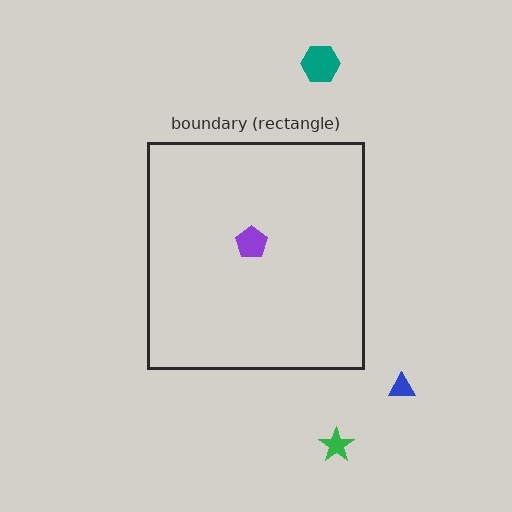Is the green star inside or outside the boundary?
Outside.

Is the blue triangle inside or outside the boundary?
Outside.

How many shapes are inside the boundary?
1 inside, 3 outside.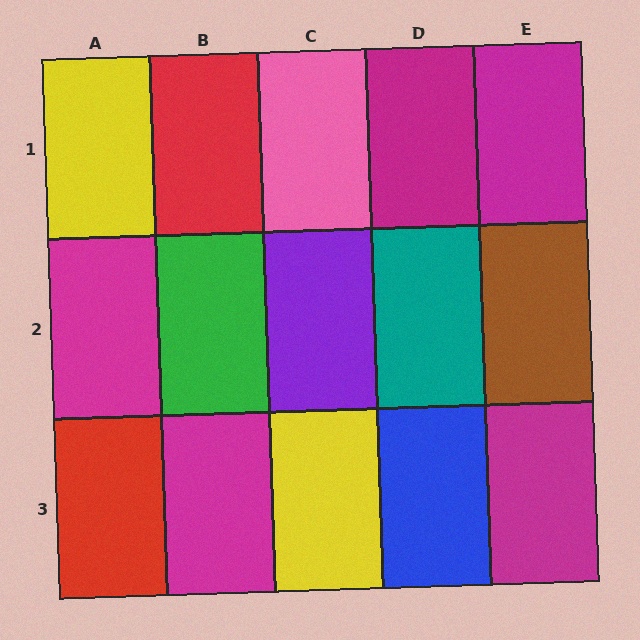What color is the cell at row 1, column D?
Magenta.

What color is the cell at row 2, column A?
Magenta.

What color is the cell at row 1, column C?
Pink.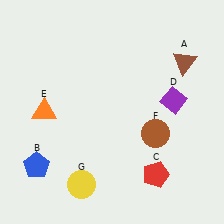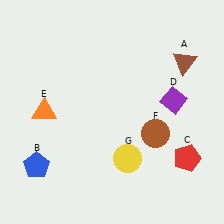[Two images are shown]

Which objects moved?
The objects that moved are: the red pentagon (C), the yellow circle (G).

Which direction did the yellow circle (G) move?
The yellow circle (G) moved right.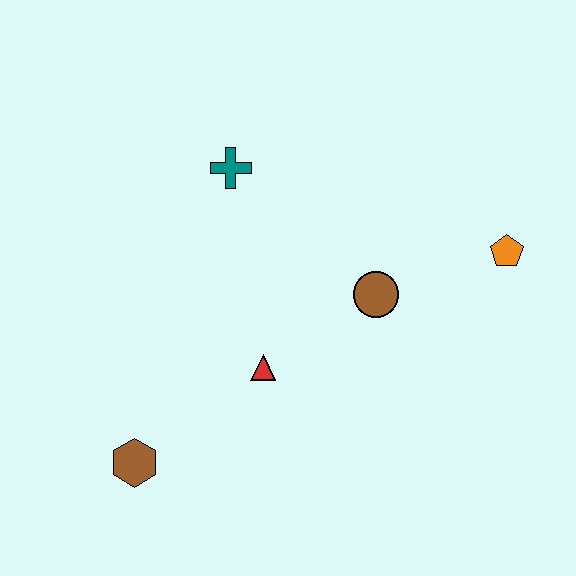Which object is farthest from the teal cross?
The brown hexagon is farthest from the teal cross.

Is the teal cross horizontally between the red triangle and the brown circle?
No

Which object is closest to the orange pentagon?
The brown circle is closest to the orange pentagon.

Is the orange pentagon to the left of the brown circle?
No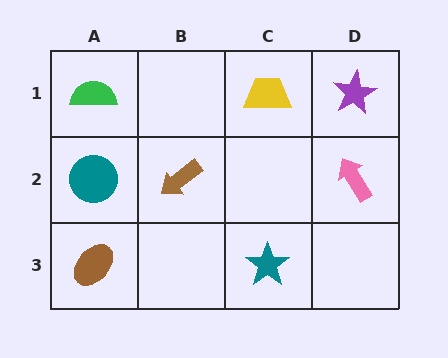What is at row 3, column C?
A teal star.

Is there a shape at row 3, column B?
No, that cell is empty.